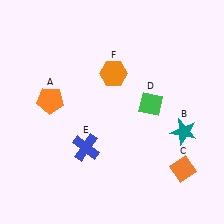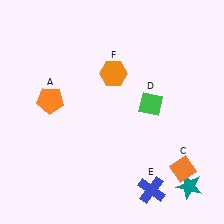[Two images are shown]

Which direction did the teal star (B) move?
The teal star (B) moved down.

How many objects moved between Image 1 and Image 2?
2 objects moved between the two images.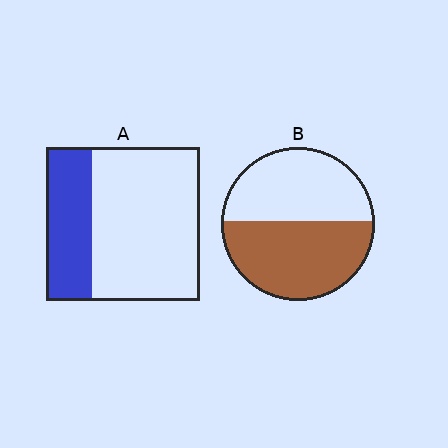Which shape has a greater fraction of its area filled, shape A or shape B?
Shape B.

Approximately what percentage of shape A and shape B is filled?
A is approximately 30% and B is approximately 50%.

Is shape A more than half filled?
No.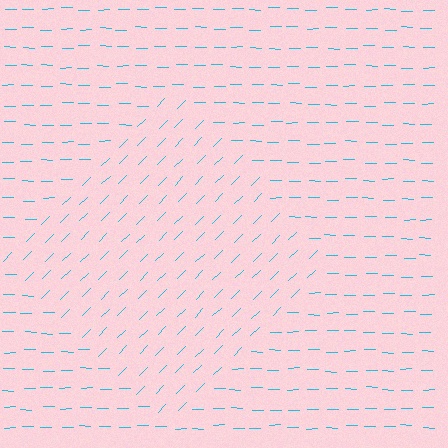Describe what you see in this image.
The image is filled with small cyan line segments. A diamond region in the image has lines oriented differently from the surrounding lines, creating a visible texture boundary.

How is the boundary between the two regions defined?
The boundary is defined purely by a change in line orientation (approximately 45 degrees difference). All lines are the same color and thickness.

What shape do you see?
I see a diamond.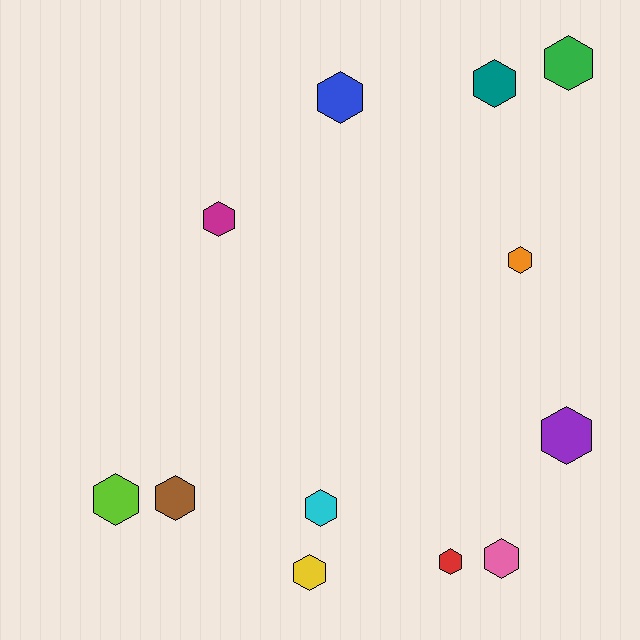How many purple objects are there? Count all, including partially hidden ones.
There is 1 purple object.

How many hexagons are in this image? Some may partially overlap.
There are 12 hexagons.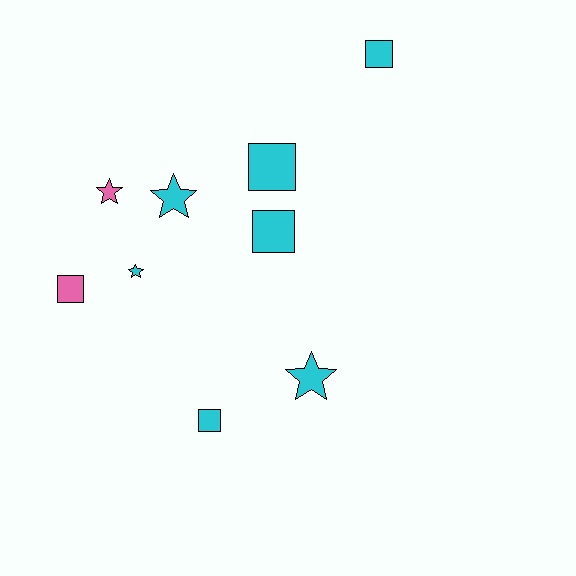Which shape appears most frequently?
Square, with 5 objects.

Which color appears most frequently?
Cyan, with 7 objects.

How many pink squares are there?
There is 1 pink square.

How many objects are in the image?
There are 9 objects.